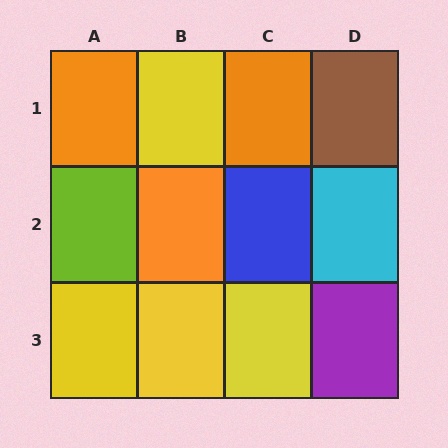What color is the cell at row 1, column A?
Orange.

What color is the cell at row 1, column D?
Brown.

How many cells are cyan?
1 cell is cyan.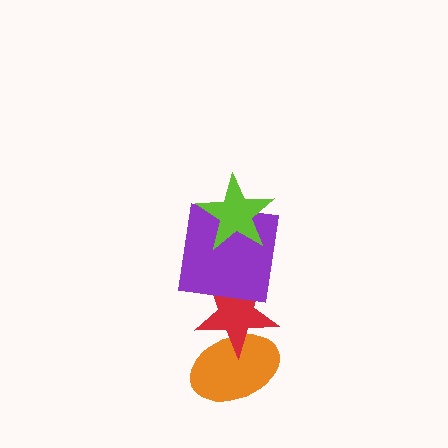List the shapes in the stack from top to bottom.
From top to bottom: the lime star, the purple square, the red star, the orange ellipse.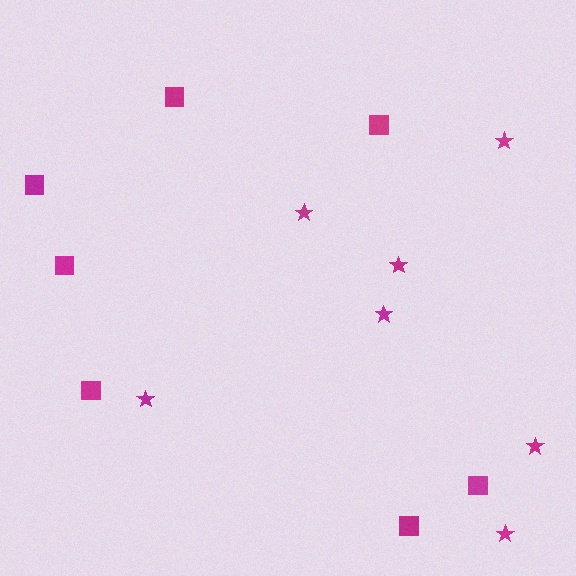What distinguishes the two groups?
There are 2 groups: one group of stars (7) and one group of squares (7).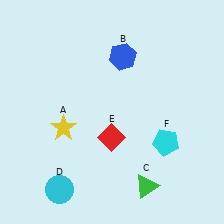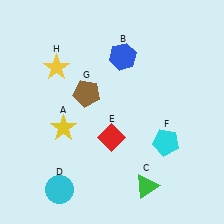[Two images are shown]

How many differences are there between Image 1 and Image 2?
There are 2 differences between the two images.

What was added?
A brown pentagon (G), a yellow star (H) were added in Image 2.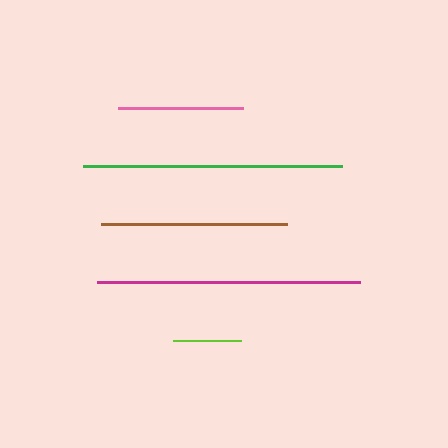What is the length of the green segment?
The green segment is approximately 259 pixels long.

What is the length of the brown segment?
The brown segment is approximately 186 pixels long.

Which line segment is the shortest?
The lime line is the shortest at approximately 68 pixels.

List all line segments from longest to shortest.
From longest to shortest: magenta, green, brown, pink, lime.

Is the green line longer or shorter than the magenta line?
The magenta line is longer than the green line.